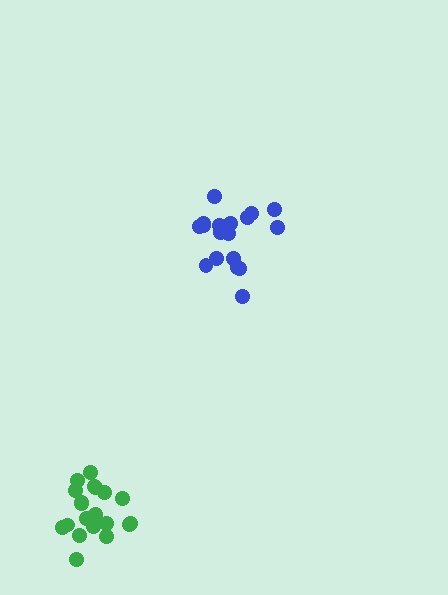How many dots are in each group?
Group 1: 18 dots, Group 2: 20 dots (38 total).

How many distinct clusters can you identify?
There are 2 distinct clusters.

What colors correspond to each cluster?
The clusters are colored: blue, green.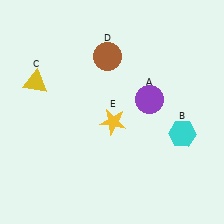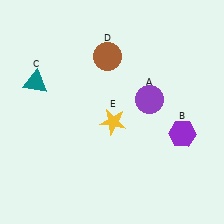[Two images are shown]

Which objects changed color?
B changed from cyan to purple. C changed from yellow to teal.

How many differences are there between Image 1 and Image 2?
There are 2 differences between the two images.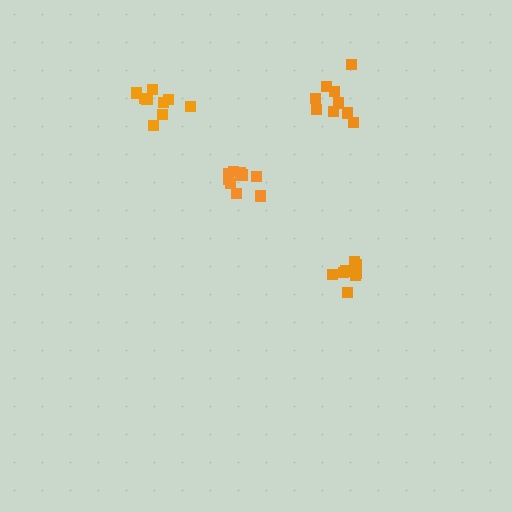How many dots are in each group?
Group 1: 9 dots, Group 2: 10 dots, Group 3: 9 dots, Group 4: 9 dots (37 total).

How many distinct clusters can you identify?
There are 4 distinct clusters.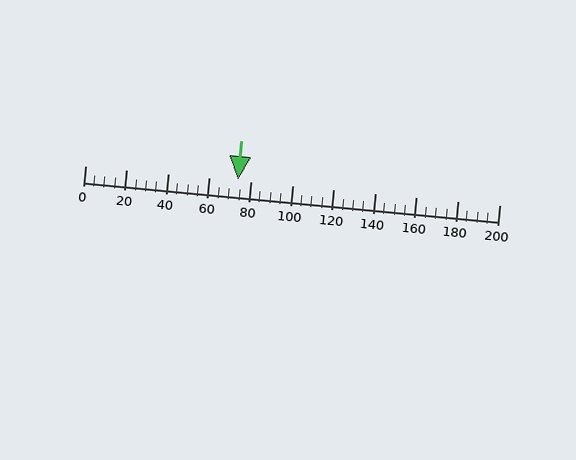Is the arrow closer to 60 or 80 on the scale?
The arrow is closer to 80.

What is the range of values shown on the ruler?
The ruler shows values from 0 to 200.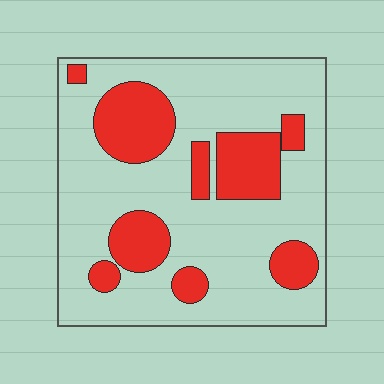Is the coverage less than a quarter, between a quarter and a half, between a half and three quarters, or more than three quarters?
Between a quarter and a half.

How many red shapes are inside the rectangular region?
9.